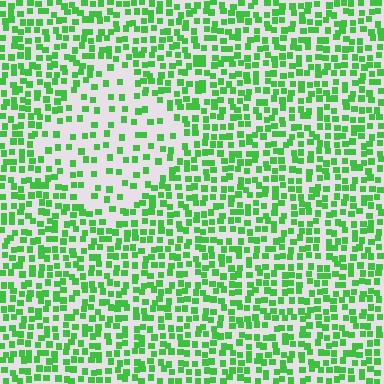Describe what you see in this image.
The image contains small green elements arranged at two different densities. A diamond-shaped region is visible where the elements are less densely packed than the surrounding area.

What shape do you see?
I see a diamond.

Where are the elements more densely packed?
The elements are more densely packed outside the diamond boundary.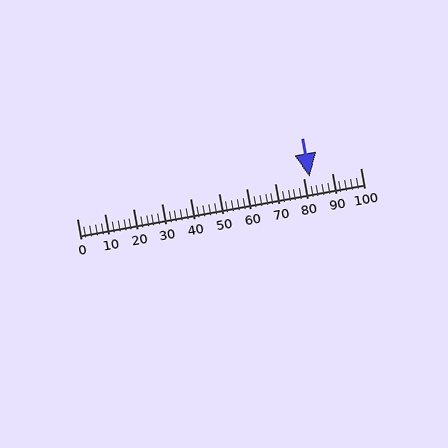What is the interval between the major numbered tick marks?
The major tick marks are spaced 10 units apart.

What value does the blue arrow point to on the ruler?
The blue arrow points to approximately 82.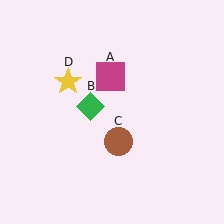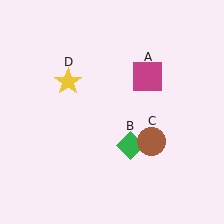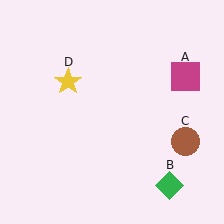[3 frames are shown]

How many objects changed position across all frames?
3 objects changed position: magenta square (object A), green diamond (object B), brown circle (object C).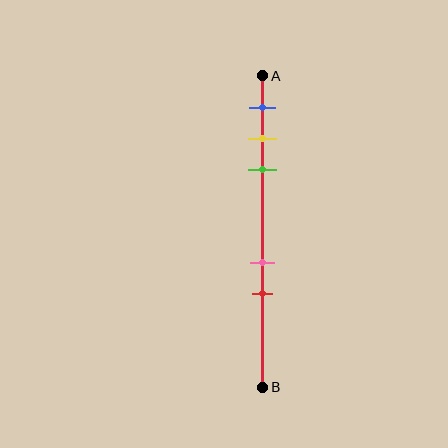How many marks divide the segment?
There are 5 marks dividing the segment.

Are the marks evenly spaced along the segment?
No, the marks are not evenly spaced.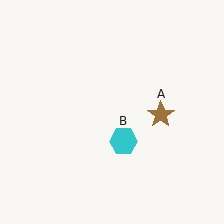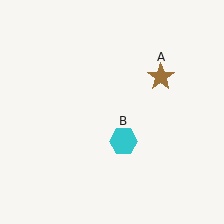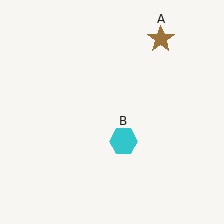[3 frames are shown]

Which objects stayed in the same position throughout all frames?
Cyan hexagon (object B) remained stationary.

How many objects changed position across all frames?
1 object changed position: brown star (object A).